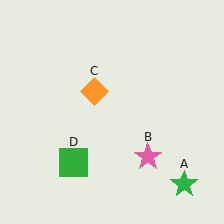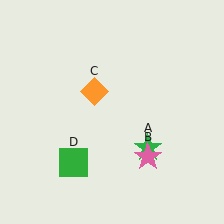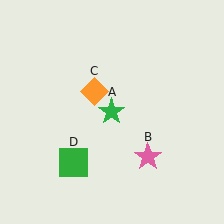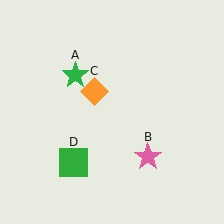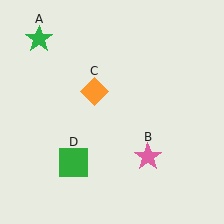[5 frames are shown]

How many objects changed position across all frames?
1 object changed position: green star (object A).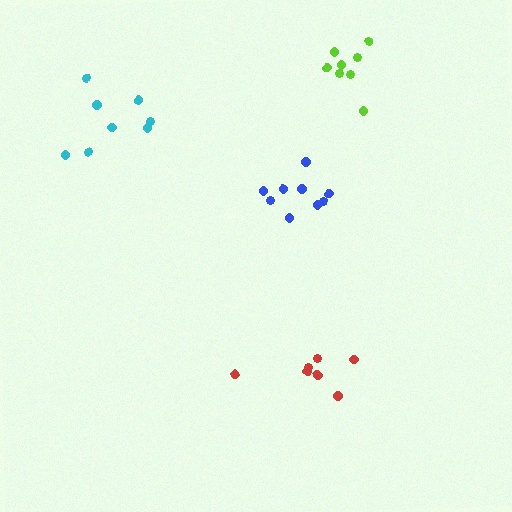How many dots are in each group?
Group 1: 7 dots, Group 2: 8 dots, Group 3: 9 dots, Group 4: 8 dots (32 total).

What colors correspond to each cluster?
The clusters are colored: red, lime, blue, cyan.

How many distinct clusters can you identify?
There are 4 distinct clusters.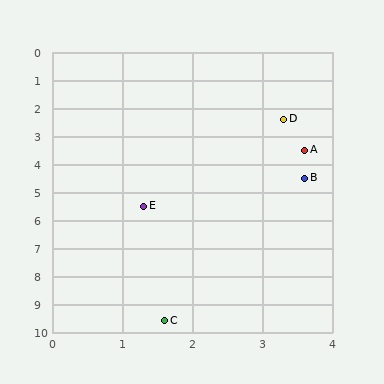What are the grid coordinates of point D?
Point D is at approximately (3.3, 2.4).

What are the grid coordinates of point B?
Point B is at approximately (3.6, 4.5).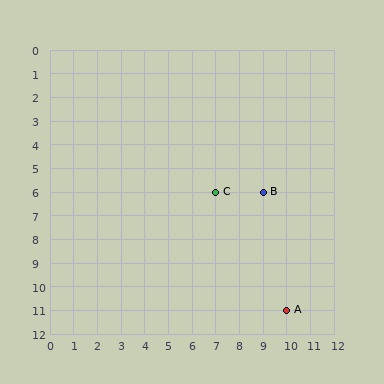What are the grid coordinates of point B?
Point B is at grid coordinates (9, 6).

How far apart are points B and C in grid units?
Points B and C are 2 columns apart.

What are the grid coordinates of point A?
Point A is at grid coordinates (10, 11).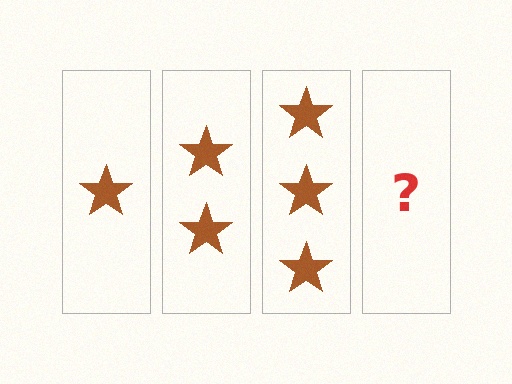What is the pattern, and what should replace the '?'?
The pattern is that each step adds one more star. The '?' should be 4 stars.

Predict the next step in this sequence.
The next step is 4 stars.